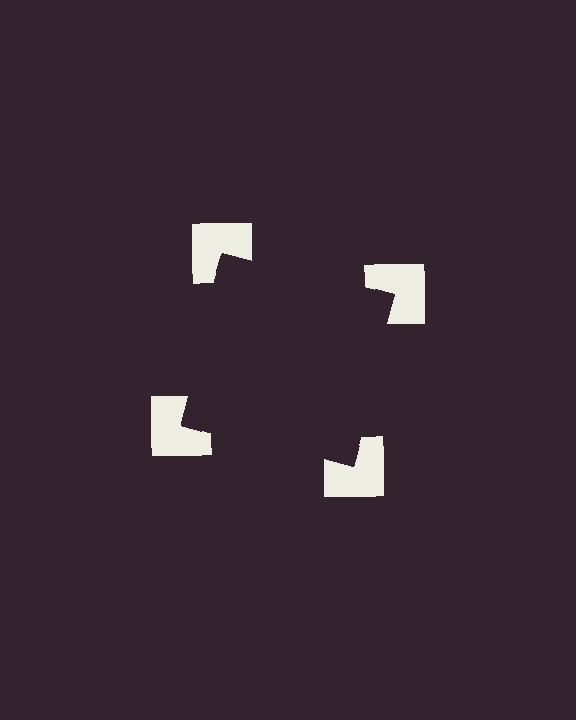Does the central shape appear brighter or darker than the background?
It typically appears slightly darker than the background, even though no actual brightness change is drawn.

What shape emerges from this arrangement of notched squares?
An illusory square — its edges are inferred from the aligned wedge cuts in the notched squares, not physically drawn.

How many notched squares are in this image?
There are 4 — one at each vertex of the illusory square.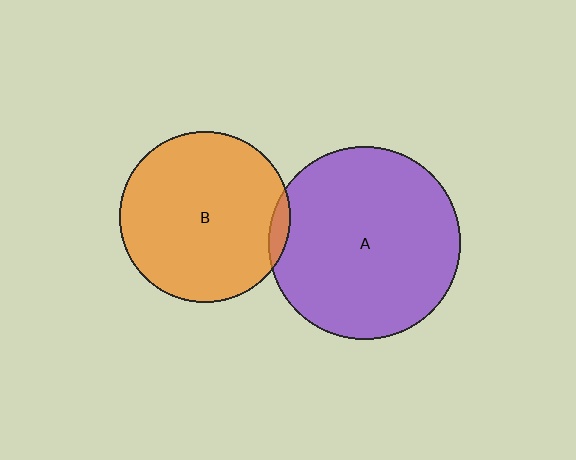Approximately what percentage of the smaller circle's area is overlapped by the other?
Approximately 5%.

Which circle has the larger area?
Circle A (purple).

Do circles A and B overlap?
Yes.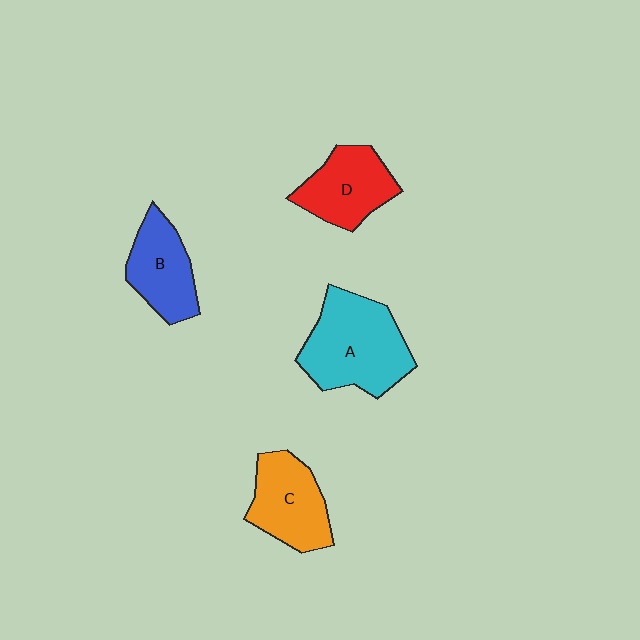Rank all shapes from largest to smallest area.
From largest to smallest: A (cyan), C (orange), D (red), B (blue).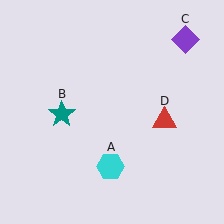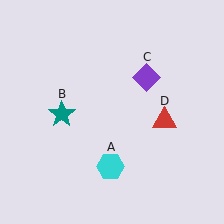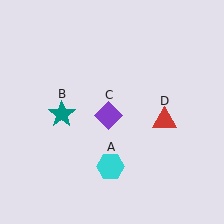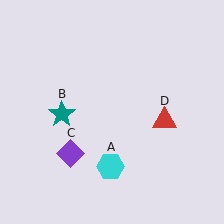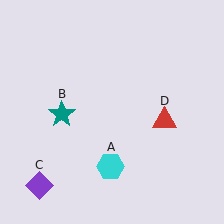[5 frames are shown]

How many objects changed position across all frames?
1 object changed position: purple diamond (object C).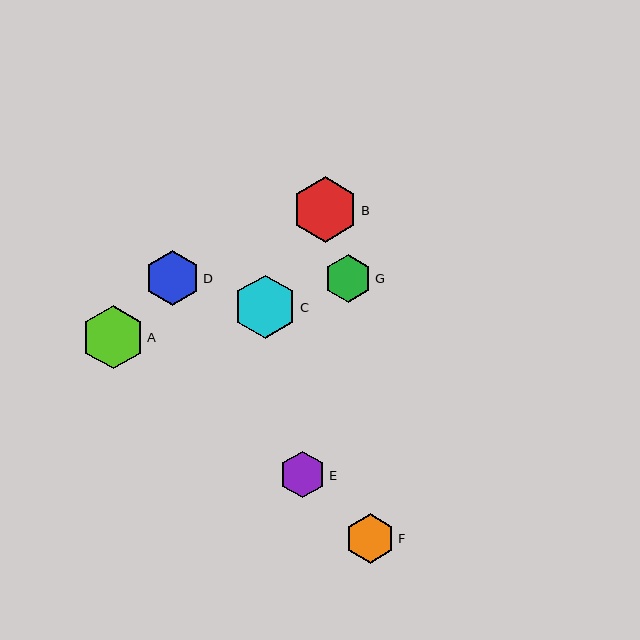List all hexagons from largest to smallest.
From largest to smallest: B, C, A, D, F, G, E.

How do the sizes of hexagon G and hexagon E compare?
Hexagon G and hexagon E are approximately the same size.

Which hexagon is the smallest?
Hexagon E is the smallest with a size of approximately 47 pixels.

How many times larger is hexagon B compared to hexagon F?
Hexagon B is approximately 1.3 times the size of hexagon F.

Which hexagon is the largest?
Hexagon B is the largest with a size of approximately 66 pixels.